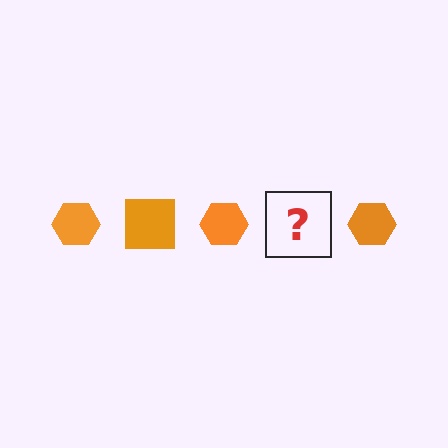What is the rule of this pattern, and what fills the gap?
The rule is that the pattern cycles through hexagon, square shapes in orange. The gap should be filled with an orange square.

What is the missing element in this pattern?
The missing element is an orange square.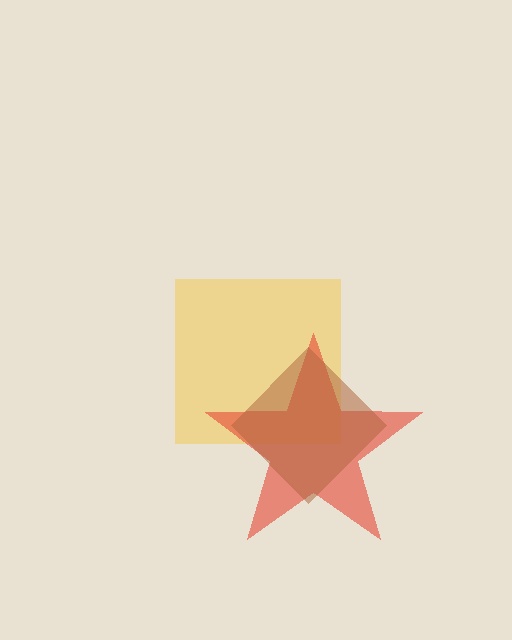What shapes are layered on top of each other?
The layered shapes are: a yellow square, a red star, a brown diamond.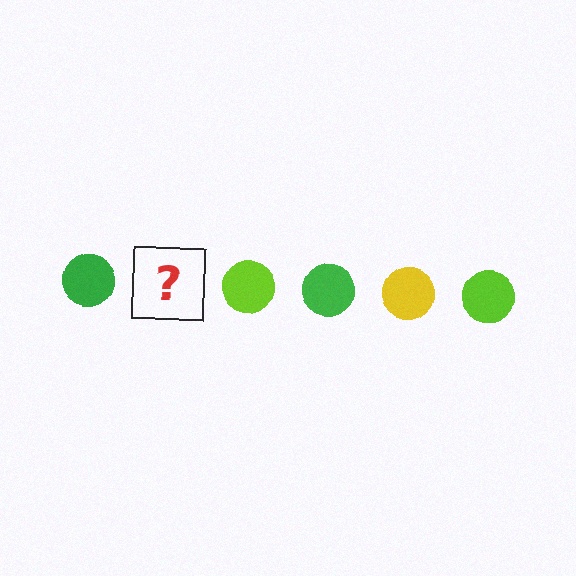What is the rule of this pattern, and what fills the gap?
The rule is that the pattern cycles through green, yellow, lime circles. The gap should be filled with a yellow circle.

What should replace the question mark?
The question mark should be replaced with a yellow circle.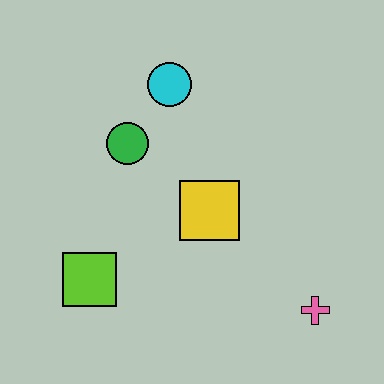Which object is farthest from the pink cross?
The cyan circle is farthest from the pink cross.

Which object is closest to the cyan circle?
The green circle is closest to the cyan circle.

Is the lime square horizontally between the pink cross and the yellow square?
No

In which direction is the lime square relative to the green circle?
The lime square is below the green circle.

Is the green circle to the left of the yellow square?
Yes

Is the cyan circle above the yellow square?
Yes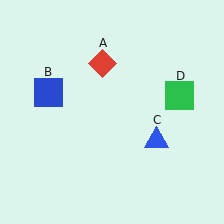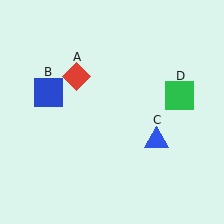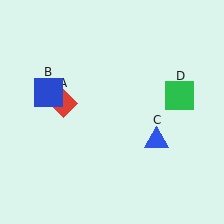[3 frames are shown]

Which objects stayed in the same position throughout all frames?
Blue square (object B) and blue triangle (object C) and green square (object D) remained stationary.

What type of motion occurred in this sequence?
The red diamond (object A) rotated counterclockwise around the center of the scene.